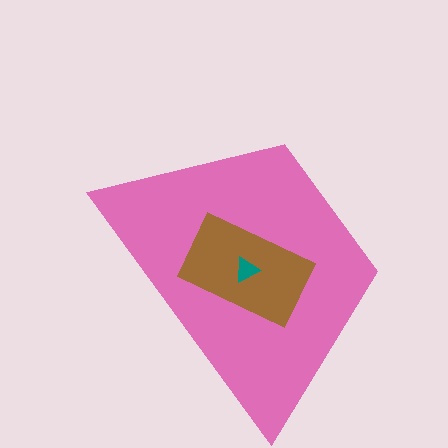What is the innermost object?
The teal triangle.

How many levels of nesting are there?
3.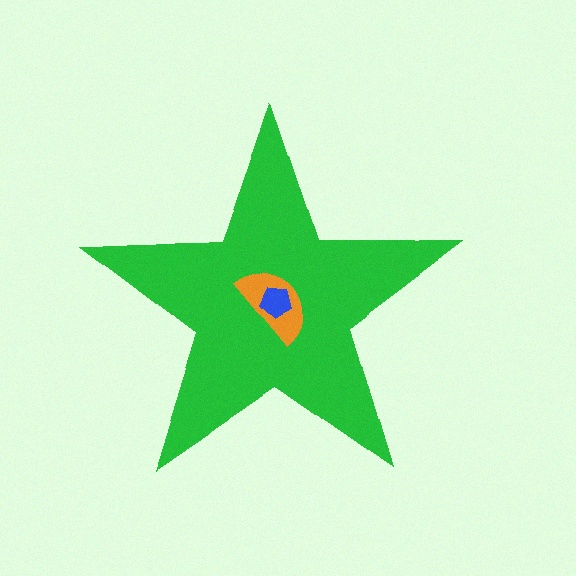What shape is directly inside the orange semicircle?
The blue pentagon.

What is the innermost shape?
The blue pentagon.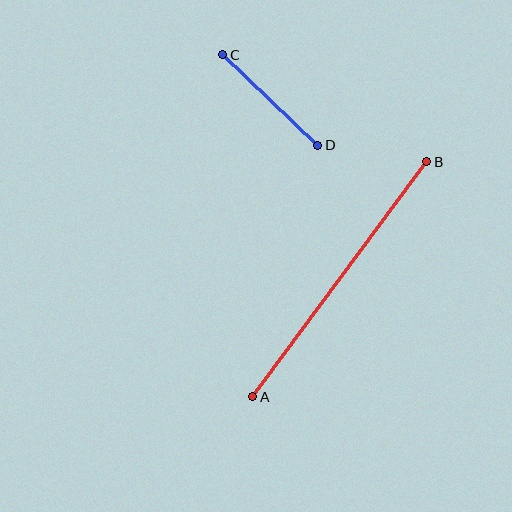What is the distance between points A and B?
The distance is approximately 293 pixels.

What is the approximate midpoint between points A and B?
The midpoint is at approximately (340, 279) pixels.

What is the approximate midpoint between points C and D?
The midpoint is at approximately (270, 100) pixels.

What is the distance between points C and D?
The distance is approximately 131 pixels.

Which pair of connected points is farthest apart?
Points A and B are farthest apart.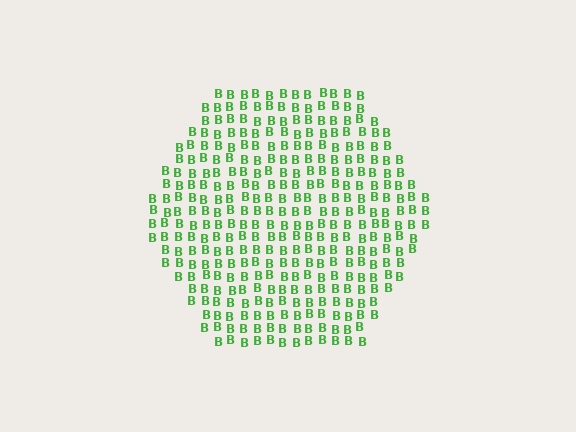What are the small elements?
The small elements are letter B's.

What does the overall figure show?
The overall figure shows a hexagon.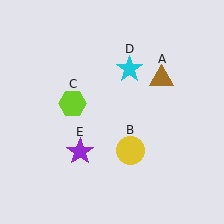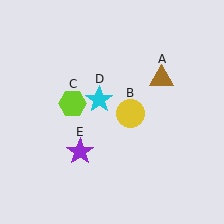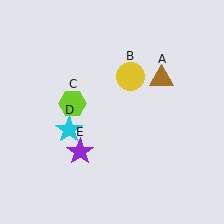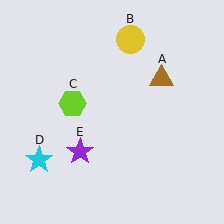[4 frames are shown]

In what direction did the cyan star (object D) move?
The cyan star (object D) moved down and to the left.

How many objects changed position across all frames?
2 objects changed position: yellow circle (object B), cyan star (object D).